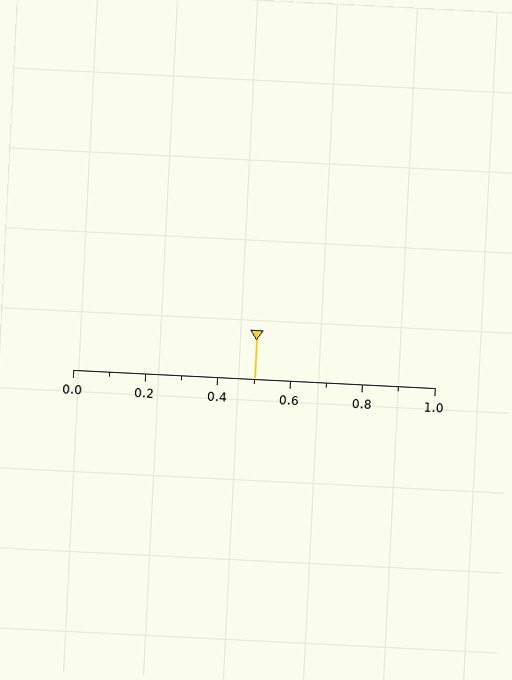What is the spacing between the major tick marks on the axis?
The major ticks are spaced 0.2 apart.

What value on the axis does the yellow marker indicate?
The marker indicates approximately 0.5.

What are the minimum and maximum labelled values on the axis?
The axis runs from 0.0 to 1.0.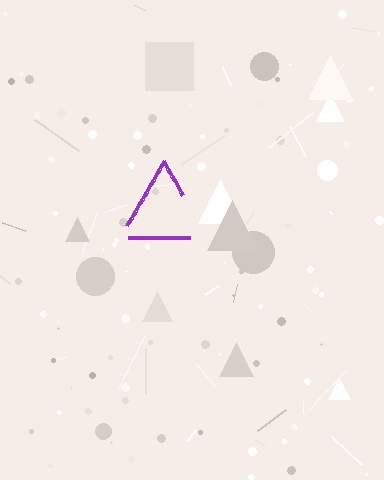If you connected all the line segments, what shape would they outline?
They would outline a triangle.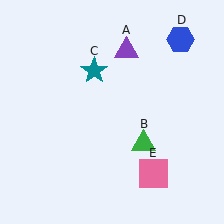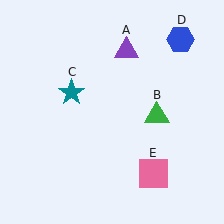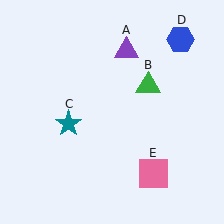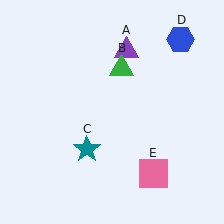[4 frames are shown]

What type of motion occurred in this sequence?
The green triangle (object B), teal star (object C) rotated counterclockwise around the center of the scene.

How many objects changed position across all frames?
2 objects changed position: green triangle (object B), teal star (object C).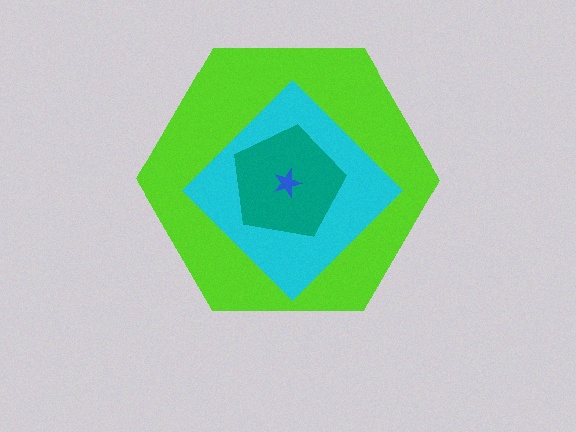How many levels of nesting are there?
4.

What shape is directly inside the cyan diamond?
The teal pentagon.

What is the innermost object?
The blue star.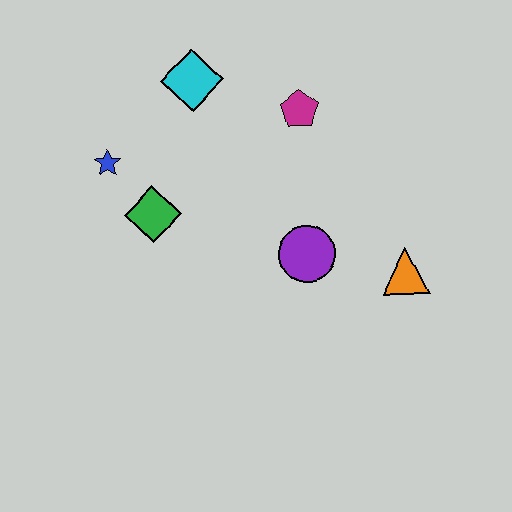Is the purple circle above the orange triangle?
Yes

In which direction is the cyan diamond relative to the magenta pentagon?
The cyan diamond is to the left of the magenta pentagon.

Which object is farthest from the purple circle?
The blue star is farthest from the purple circle.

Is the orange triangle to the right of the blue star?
Yes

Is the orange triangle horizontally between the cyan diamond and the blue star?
No